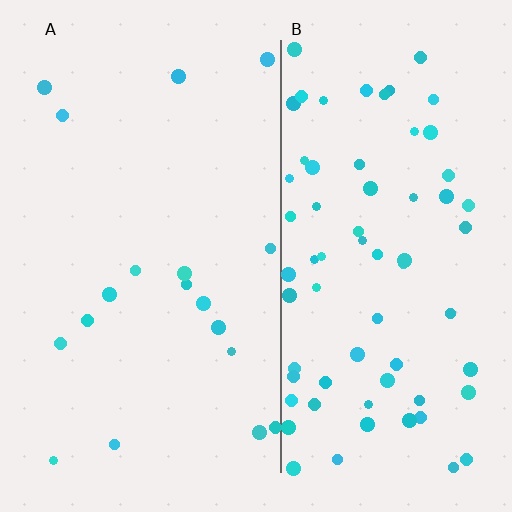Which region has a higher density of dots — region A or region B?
B (the right).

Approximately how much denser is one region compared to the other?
Approximately 3.9× — region B over region A.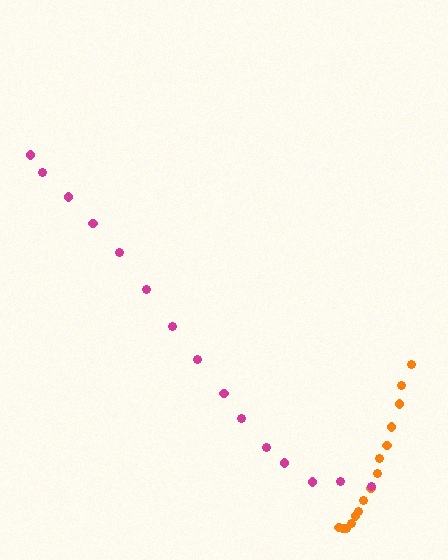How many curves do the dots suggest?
There are 2 distinct paths.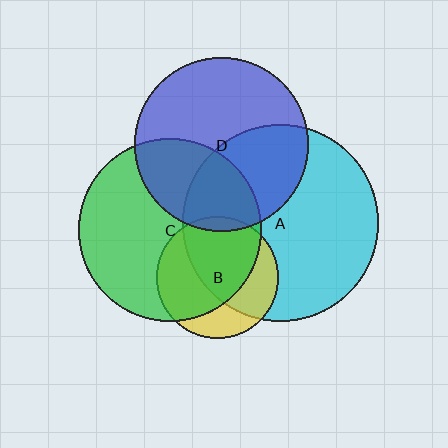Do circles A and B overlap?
Yes.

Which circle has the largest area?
Circle A (cyan).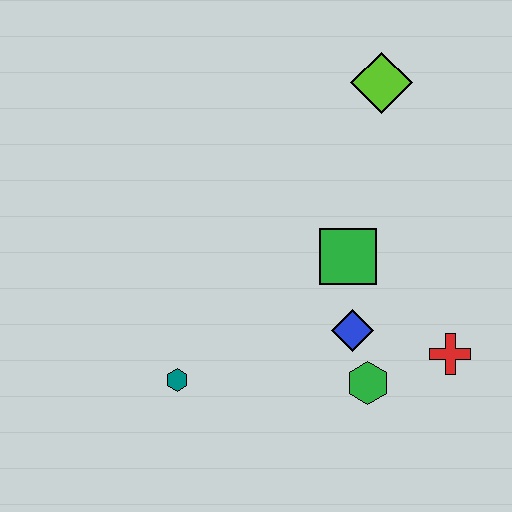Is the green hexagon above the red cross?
No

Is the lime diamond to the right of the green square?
Yes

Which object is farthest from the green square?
The teal hexagon is farthest from the green square.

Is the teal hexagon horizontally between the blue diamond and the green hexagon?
No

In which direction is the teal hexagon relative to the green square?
The teal hexagon is to the left of the green square.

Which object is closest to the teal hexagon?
The blue diamond is closest to the teal hexagon.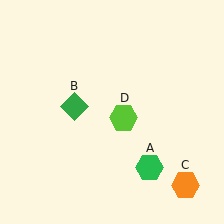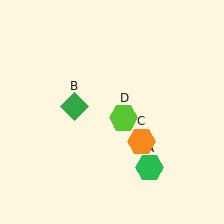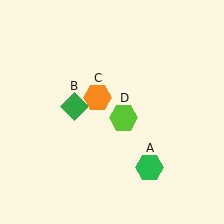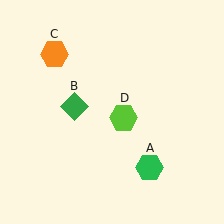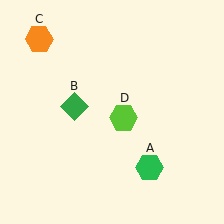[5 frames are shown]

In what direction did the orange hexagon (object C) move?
The orange hexagon (object C) moved up and to the left.